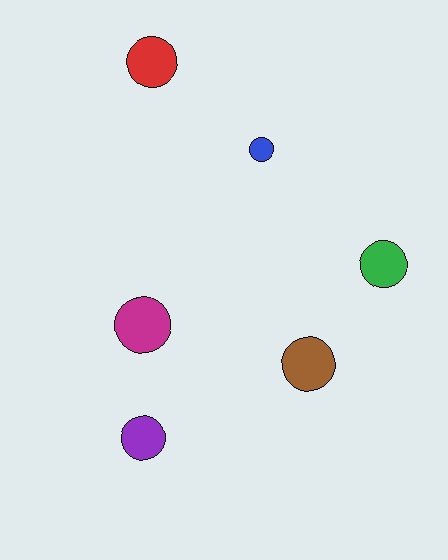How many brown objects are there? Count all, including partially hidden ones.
There is 1 brown object.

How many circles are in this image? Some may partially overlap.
There are 6 circles.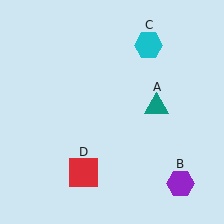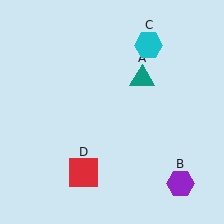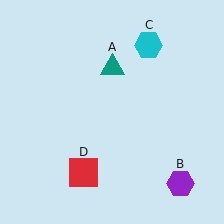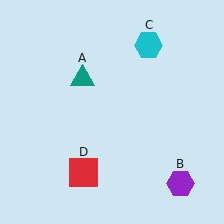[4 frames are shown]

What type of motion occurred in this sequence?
The teal triangle (object A) rotated counterclockwise around the center of the scene.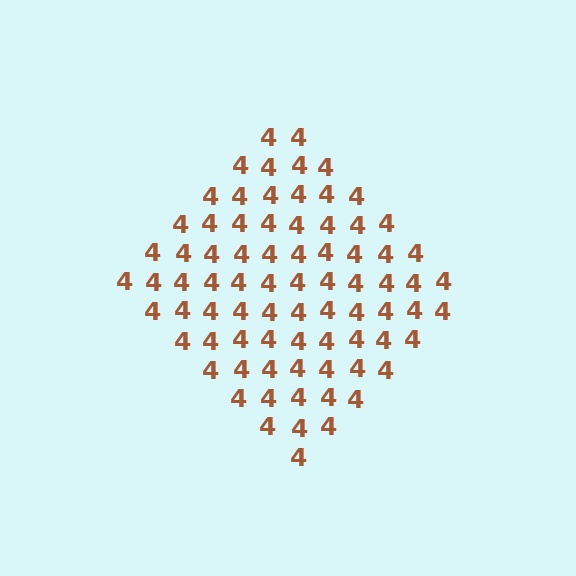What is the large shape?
The large shape is a diamond.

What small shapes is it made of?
It is made of small digit 4's.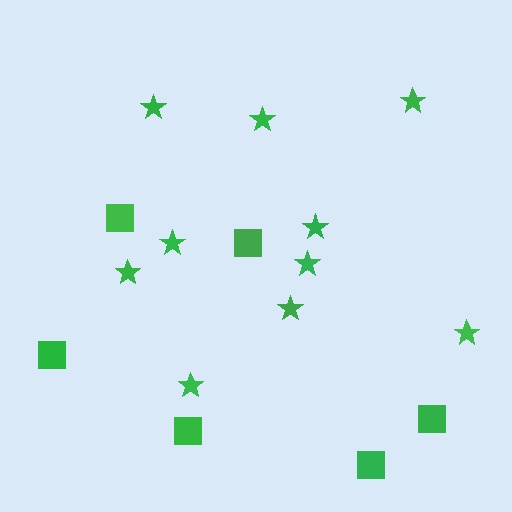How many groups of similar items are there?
There are 2 groups: one group of stars (10) and one group of squares (6).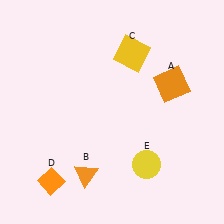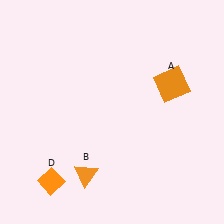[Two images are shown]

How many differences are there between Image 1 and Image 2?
There are 2 differences between the two images.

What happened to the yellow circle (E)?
The yellow circle (E) was removed in Image 2. It was in the bottom-right area of Image 1.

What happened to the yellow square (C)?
The yellow square (C) was removed in Image 2. It was in the top-right area of Image 1.